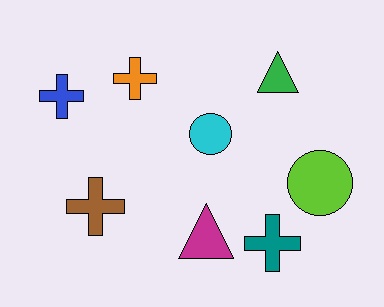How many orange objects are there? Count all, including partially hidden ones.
There is 1 orange object.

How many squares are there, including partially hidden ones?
There are no squares.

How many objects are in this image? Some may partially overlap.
There are 8 objects.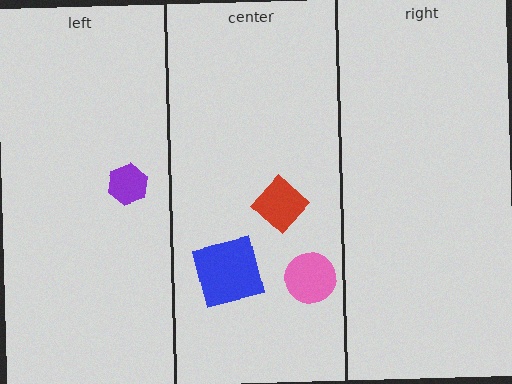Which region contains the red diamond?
The center region.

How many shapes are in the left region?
1.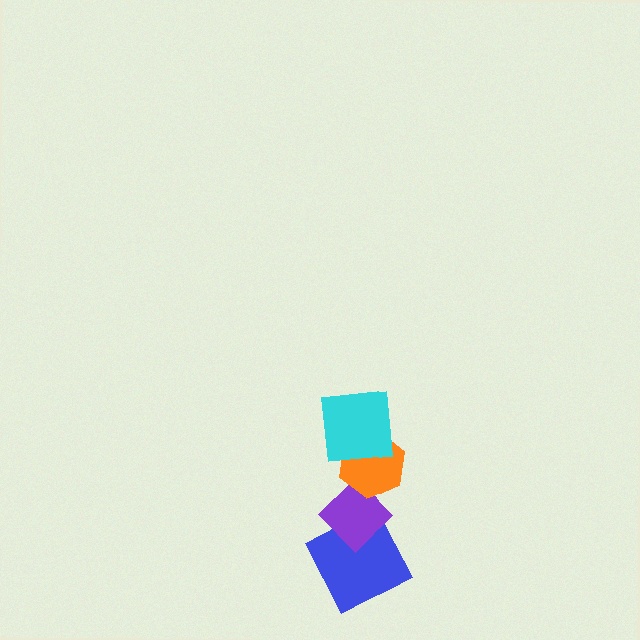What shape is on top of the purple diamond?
The orange hexagon is on top of the purple diamond.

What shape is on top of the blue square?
The purple diamond is on top of the blue square.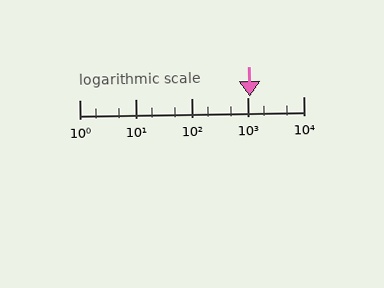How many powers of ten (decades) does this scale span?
The scale spans 4 decades, from 1 to 10000.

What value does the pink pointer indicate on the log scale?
The pointer indicates approximately 1100.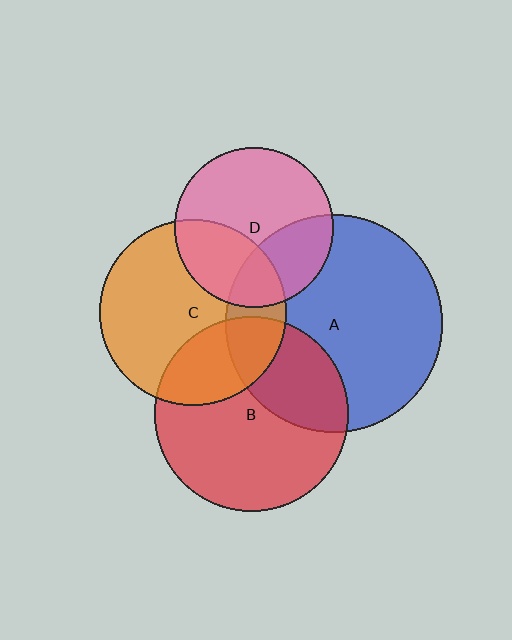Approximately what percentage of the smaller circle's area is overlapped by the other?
Approximately 30%.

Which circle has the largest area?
Circle A (blue).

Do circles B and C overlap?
Yes.